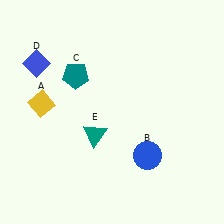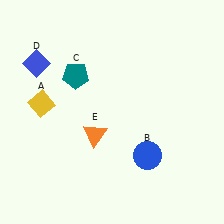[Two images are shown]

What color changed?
The triangle (E) changed from teal in Image 1 to orange in Image 2.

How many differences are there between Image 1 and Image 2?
There is 1 difference between the two images.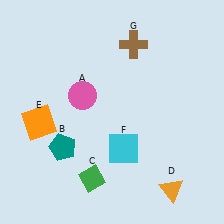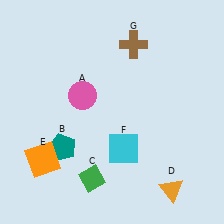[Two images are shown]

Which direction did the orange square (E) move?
The orange square (E) moved down.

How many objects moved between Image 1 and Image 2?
1 object moved between the two images.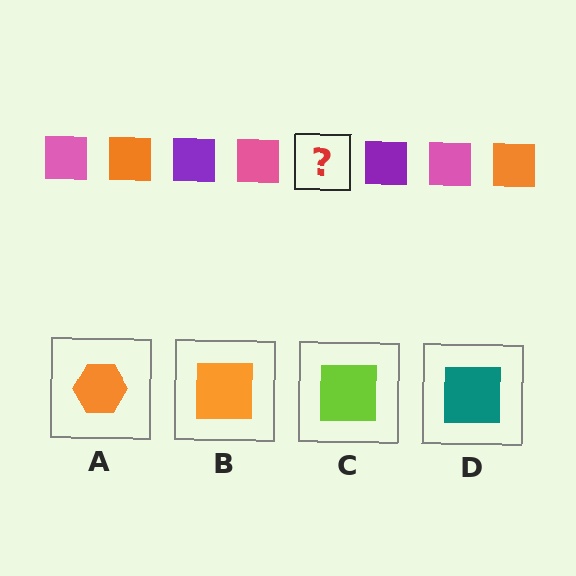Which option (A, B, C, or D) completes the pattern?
B.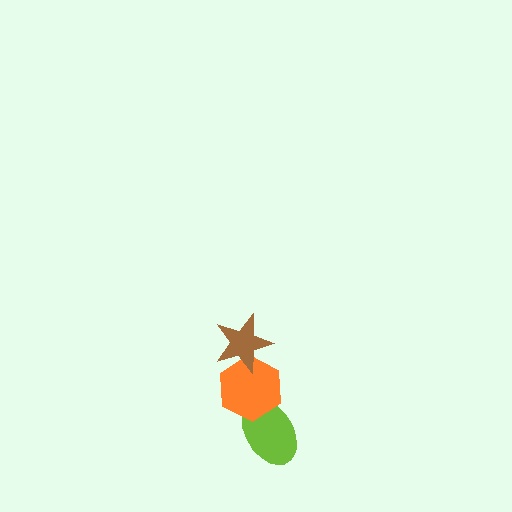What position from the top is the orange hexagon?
The orange hexagon is 2nd from the top.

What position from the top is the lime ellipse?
The lime ellipse is 3rd from the top.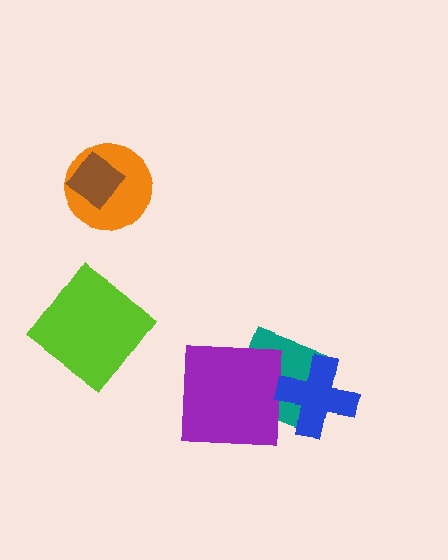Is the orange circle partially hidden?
Yes, it is partially covered by another shape.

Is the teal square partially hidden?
Yes, it is partially covered by another shape.